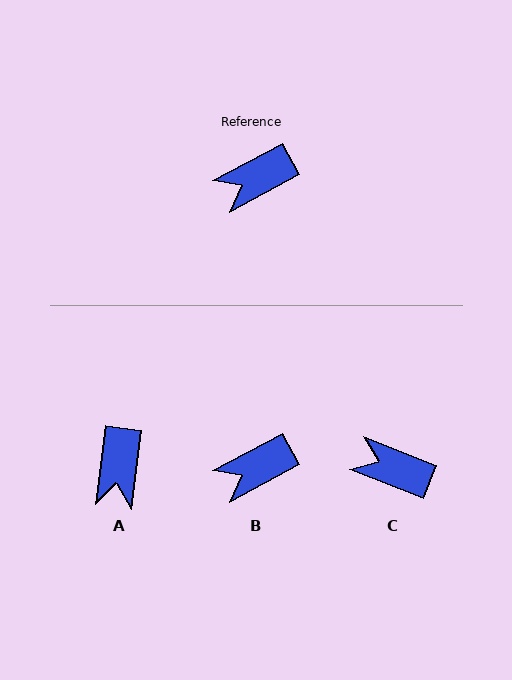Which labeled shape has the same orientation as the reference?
B.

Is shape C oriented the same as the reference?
No, it is off by about 50 degrees.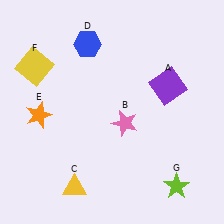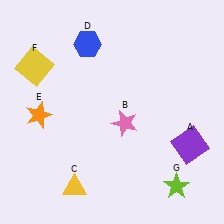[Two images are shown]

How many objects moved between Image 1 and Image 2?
1 object moved between the two images.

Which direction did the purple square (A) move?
The purple square (A) moved down.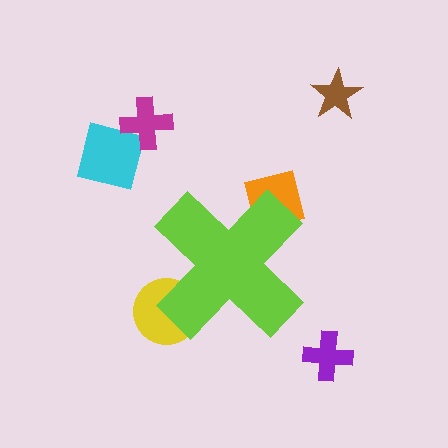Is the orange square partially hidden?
Yes, the orange square is partially hidden behind the lime cross.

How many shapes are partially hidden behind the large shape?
2 shapes are partially hidden.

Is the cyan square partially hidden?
No, the cyan square is fully visible.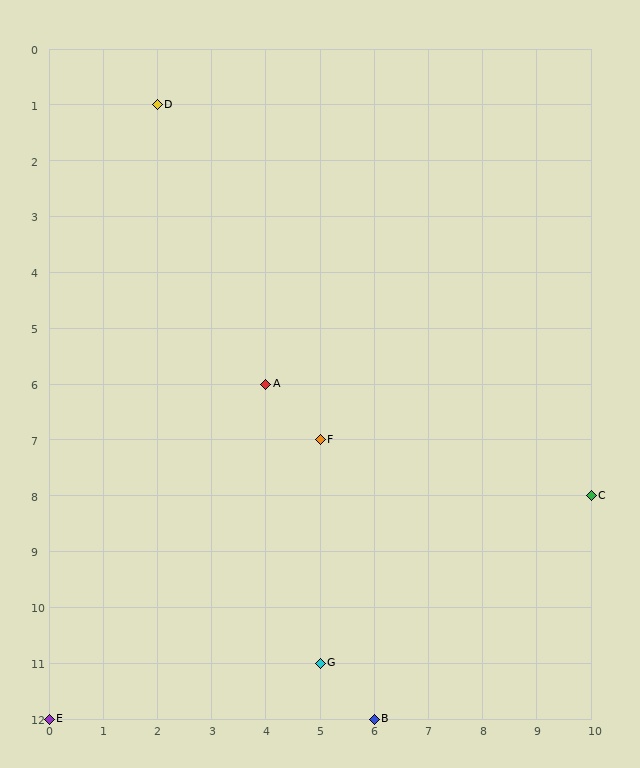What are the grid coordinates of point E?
Point E is at grid coordinates (0, 12).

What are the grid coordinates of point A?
Point A is at grid coordinates (4, 6).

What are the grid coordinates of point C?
Point C is at grid coordinates (10, 8).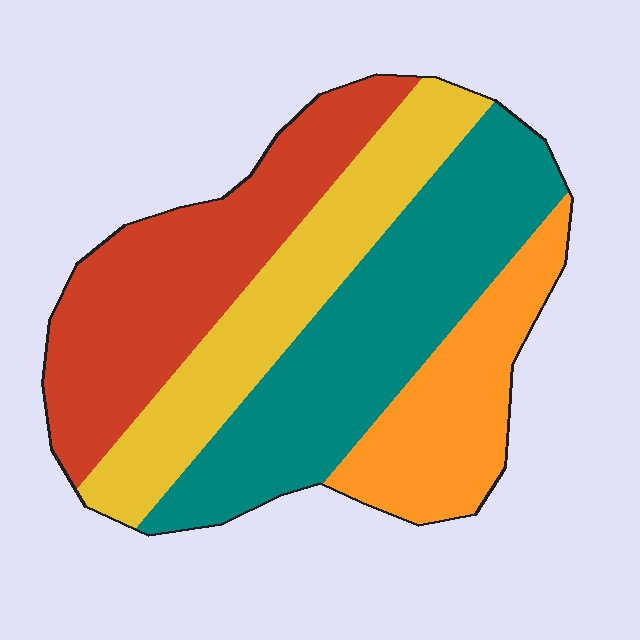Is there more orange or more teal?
Teal.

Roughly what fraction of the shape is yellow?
Yellow takes up less than a quarter of the shape.